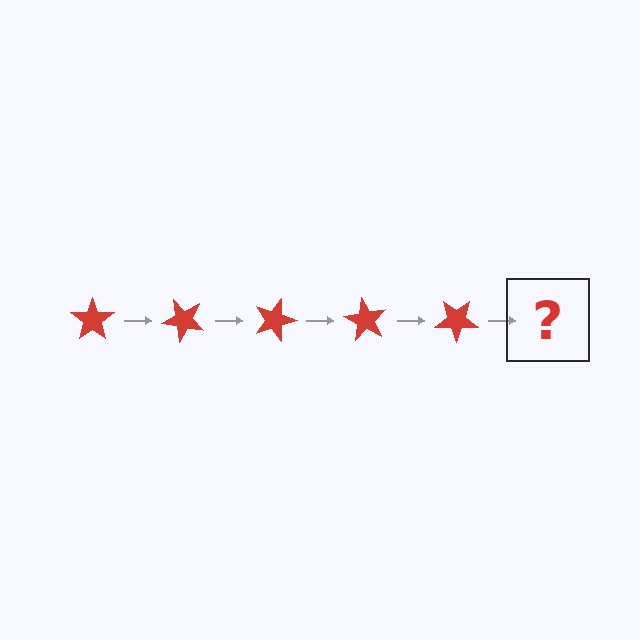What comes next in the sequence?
The next element should be a red star rotated 225 degrees.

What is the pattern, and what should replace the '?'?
The pattern is that the star rotates 45 degrees each step. The '?' should be a red star rotated 225 degrees.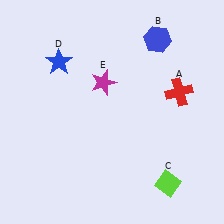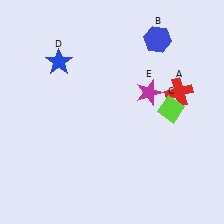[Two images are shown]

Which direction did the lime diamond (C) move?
The lime diamond (C) moved up.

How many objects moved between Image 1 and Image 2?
2 objects moved between the two images.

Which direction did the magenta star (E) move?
The magenta star (E) moved right.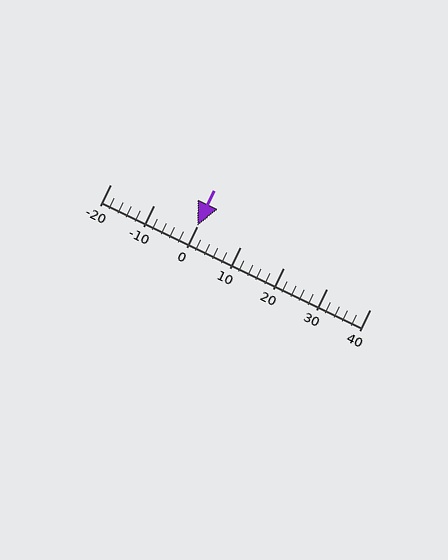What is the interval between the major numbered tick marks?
The major tick marks are spaced 10 units apart.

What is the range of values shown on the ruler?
The ruler shows values from -20 to 40.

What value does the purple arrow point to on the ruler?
The purple arrow points to approximately 0.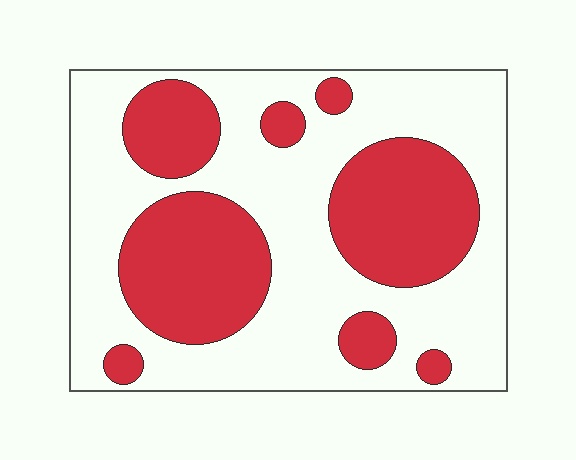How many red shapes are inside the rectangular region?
8.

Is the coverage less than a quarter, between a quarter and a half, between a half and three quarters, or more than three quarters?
Between a quarter and a half.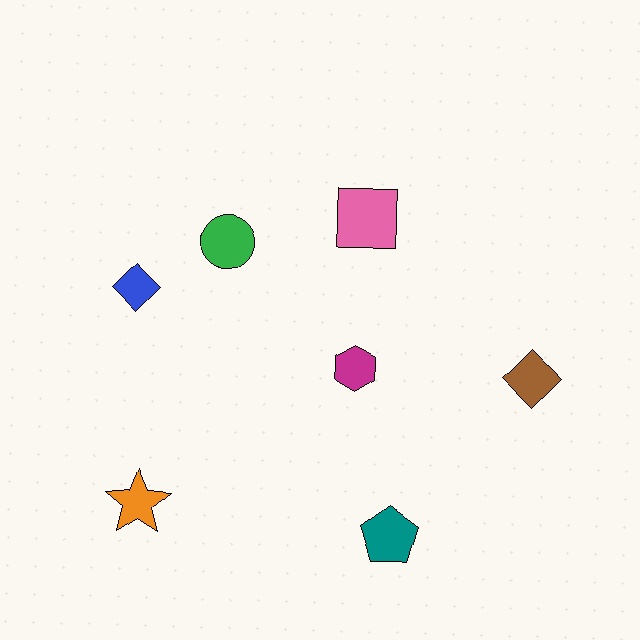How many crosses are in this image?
There are no crosses.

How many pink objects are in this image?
There is 1 pink object.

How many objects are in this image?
There are 7 objects.